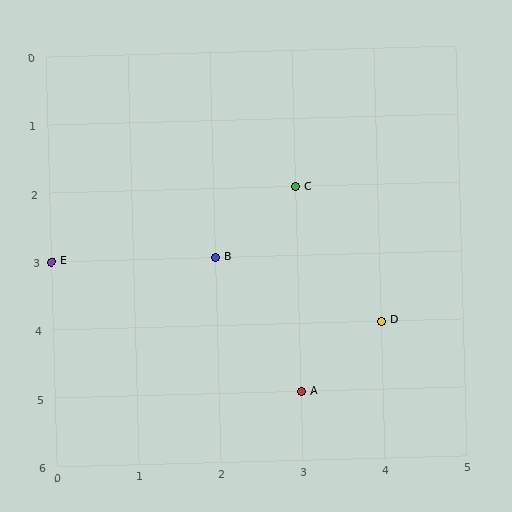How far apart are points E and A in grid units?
Points E and A are 3 columns and 2 rows apart (about 3.6 grid units diagonally).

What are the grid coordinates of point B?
Point B is at grid coordinates (2, 3).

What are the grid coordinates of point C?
Point C is at grid coordinates (3, 2).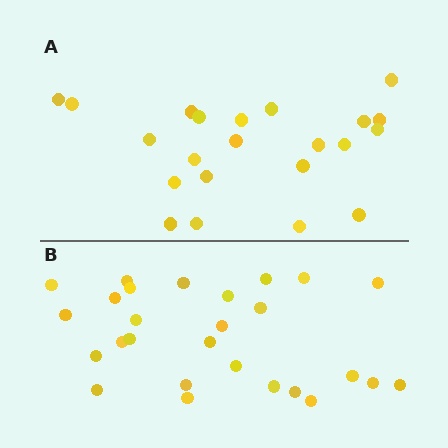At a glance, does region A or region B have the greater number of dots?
Region B (the bottom region) has more dots.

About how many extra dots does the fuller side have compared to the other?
Region B has about 5 more dots than region A.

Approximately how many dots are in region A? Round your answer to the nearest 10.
About 20 dots. (The exact count is 22, which rounds to 20.)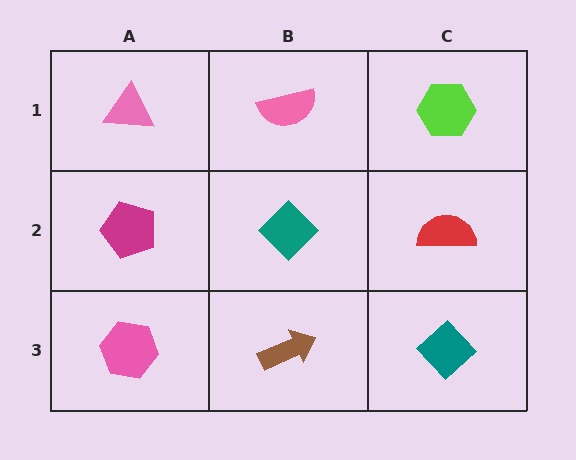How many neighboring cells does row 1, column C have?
2.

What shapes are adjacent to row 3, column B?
A teal diamond (row 2, column B), a pink hexagon (row 3, column A), a teal diamond (row 3, column C).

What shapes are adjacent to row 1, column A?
A magenta pentagon (row 2, column A), a pink semicircle (row 1, column B).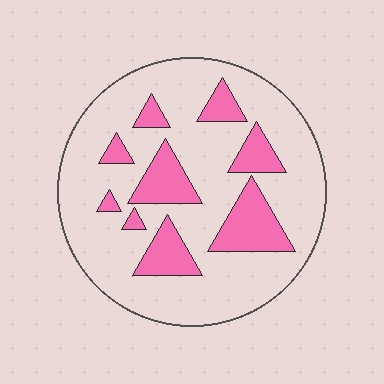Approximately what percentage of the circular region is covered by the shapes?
Approximately 25%.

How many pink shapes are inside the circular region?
9.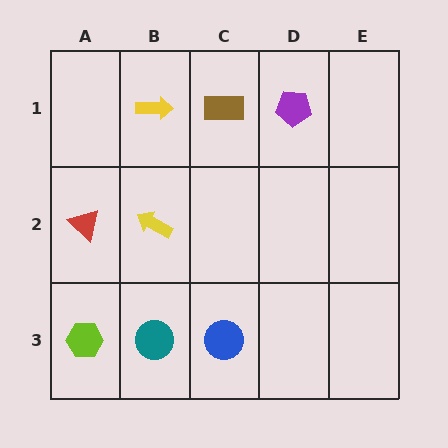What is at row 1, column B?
A yellow arrow.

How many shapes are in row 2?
2 shapes.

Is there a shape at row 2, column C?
No, that cell is empty.